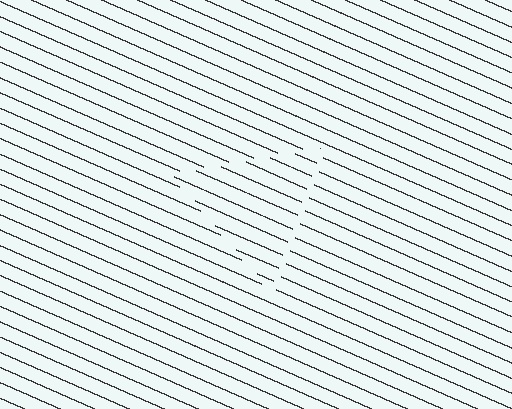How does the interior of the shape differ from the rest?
The interior of the shape contains the same grating, shifted by half a period — the contour is defined by the phase discontinuity where line-ends from the inner and outer gratings abut.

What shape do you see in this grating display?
An illusory triangle. The interior of the shape contains the same grating, shifted by half a period — the contour is defined by the phase discontinuity where line-ends from the inner and outer gratings abut.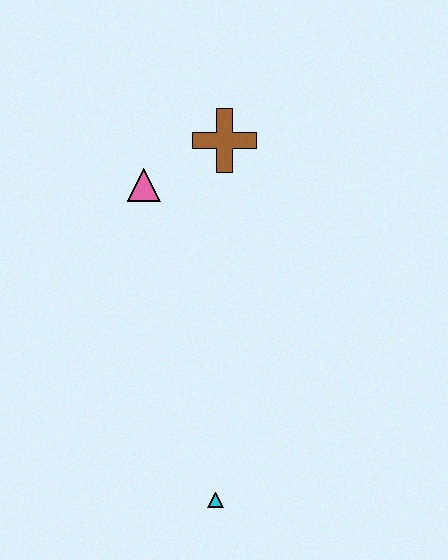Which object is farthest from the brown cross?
The cyan triangle is farthest from the brown cross.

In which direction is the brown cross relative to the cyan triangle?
The brown cross is above the cyan triangle.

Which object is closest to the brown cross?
The pink triangle is closest to the brown cross.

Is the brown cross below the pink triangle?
No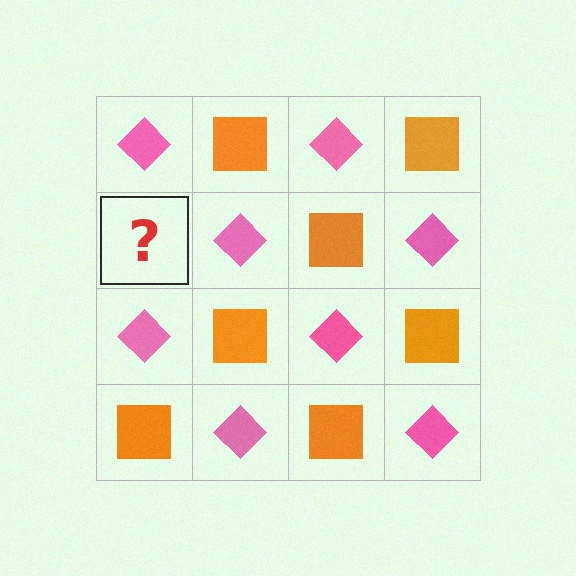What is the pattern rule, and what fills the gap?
The rule is that it alternates pink diamond and orange square in a checkerboard pattern. The gap should be filled with an orange square.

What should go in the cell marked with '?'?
The missing cell should contain an orange square.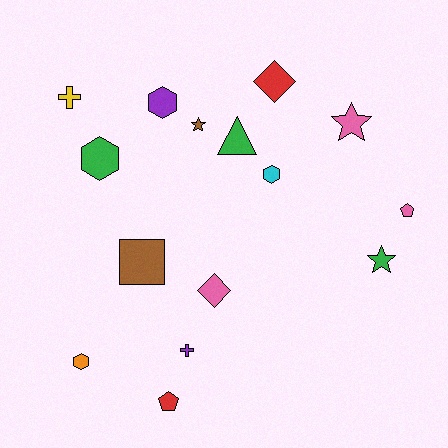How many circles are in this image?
There are no circles.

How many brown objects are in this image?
There are 2 brown objects.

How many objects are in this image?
There are 15 objects.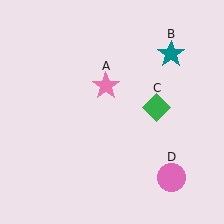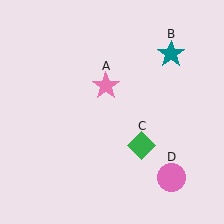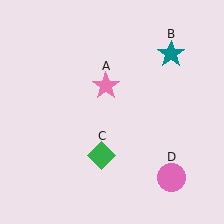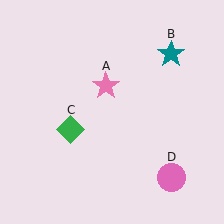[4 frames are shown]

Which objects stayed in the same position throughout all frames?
Pink star (object A) and teal star (object B) and pink circle (object D) remained stationary.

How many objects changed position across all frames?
1 object changed position: green diamond (object C).